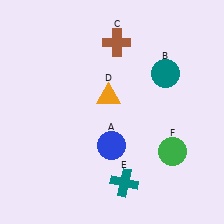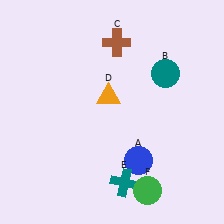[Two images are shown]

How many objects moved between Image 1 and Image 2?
2 objects moved between the two images.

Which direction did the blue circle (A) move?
The blue circle (A) moved right.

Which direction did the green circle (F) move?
The green circle (F) moved down.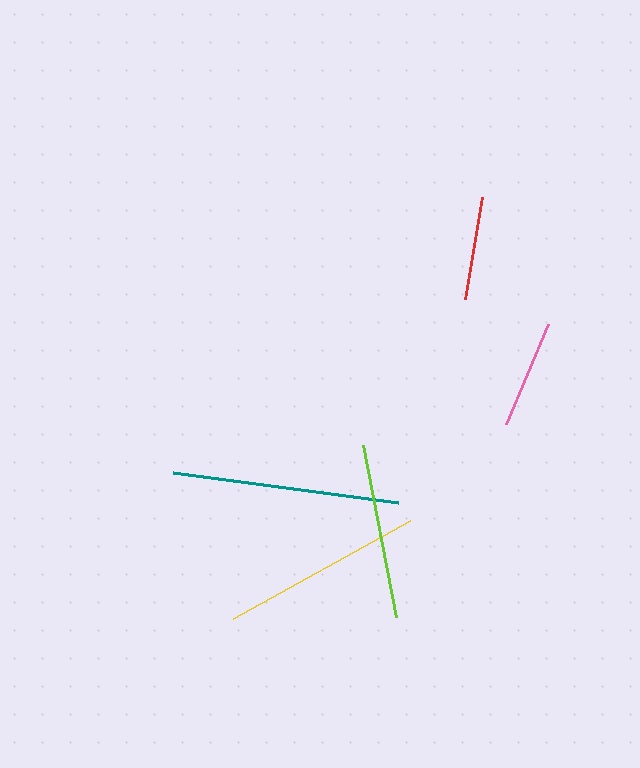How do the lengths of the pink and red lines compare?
The pink and red lines are approximately the same length.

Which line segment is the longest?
The teal line is the longest at approximately 227 pixels.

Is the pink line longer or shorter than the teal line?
The teal line is longer than the pink line.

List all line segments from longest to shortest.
From longest to shortest: teal, yellow, lime, pink, red.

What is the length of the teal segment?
The teal segment is approximately 227 pixels long.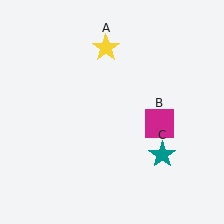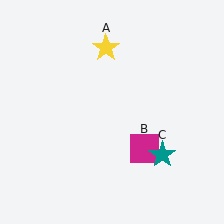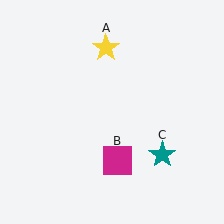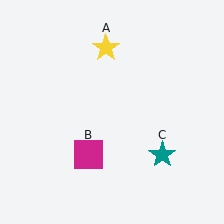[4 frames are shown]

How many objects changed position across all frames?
1 object changed position: magenta square (object B).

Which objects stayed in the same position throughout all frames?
Yellow star (object A) and teal star (object C) remained stationary.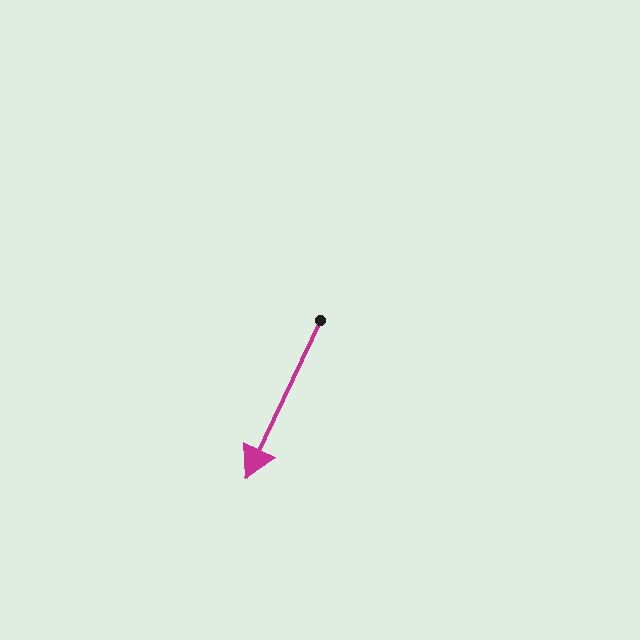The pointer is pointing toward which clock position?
Roughly 7 o'clock.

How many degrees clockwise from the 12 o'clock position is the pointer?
Approximately 205 degrees.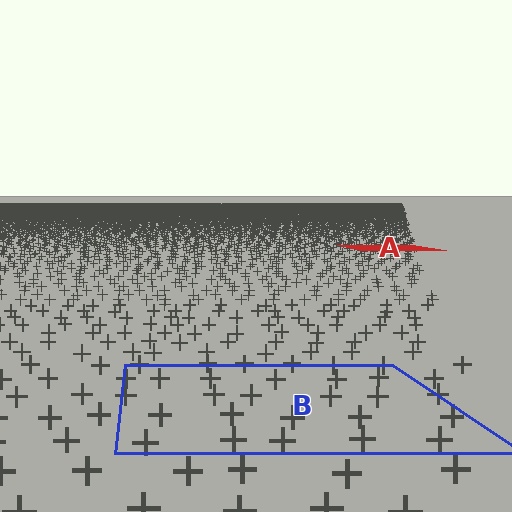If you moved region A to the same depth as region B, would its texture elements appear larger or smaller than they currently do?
They would appear larger. At a closer depth, the same texture elements are projected at a bigger on-screen size.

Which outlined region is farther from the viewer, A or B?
Region A is farther from the viewer — the texture elements inside it appear smaller and more densely packed.